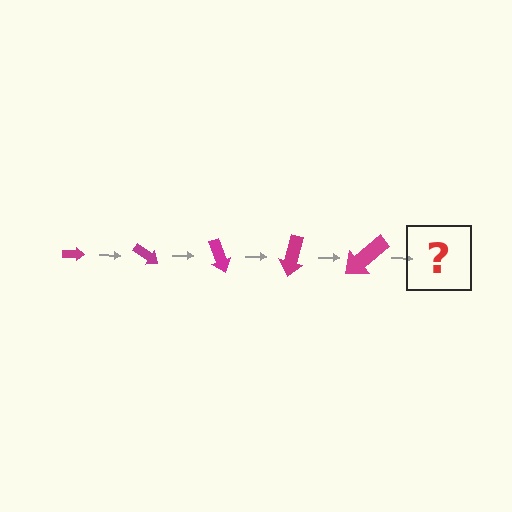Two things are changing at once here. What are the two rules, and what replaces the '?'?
The two rules are that the arrow grows larger each step and it rotates 35 degrees each step. The '?' should be an arrow, larger than the previous one and rotated 175 degrees from the start.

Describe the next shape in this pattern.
It should be an arrow, larger than the previous one and rotated 175 degrees from the start.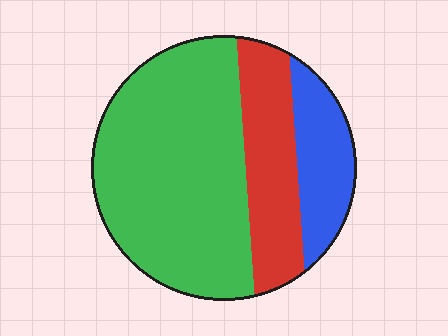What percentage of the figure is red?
Red takes up about one quarter (1/4) of the figure.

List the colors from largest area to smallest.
From largest to smallest: green, red, blue.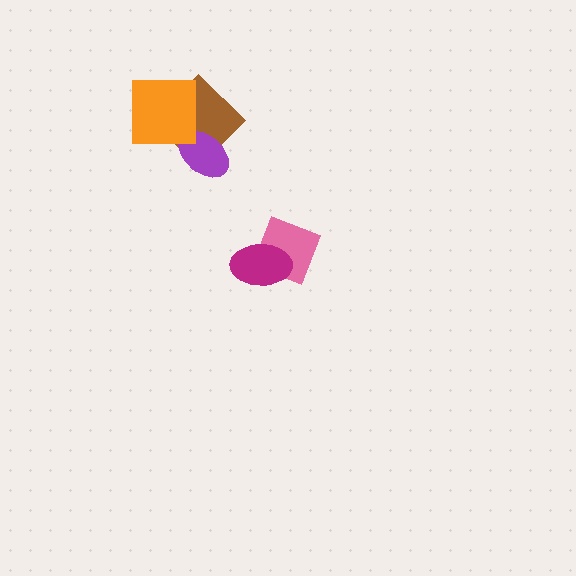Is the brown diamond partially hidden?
Yes, it is partially covered by another shape.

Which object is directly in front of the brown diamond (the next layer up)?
The purple ellipse is directly in front of the brown diamond.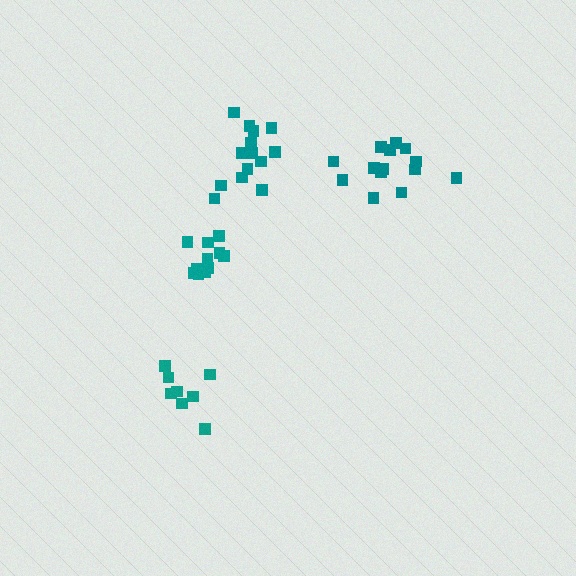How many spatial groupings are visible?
There are 4 spatial groupings.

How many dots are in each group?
Group 1: 8 dots, Group 2: 14 dots, Group 3: 12 dots, Group 4: 14 dots (48 total).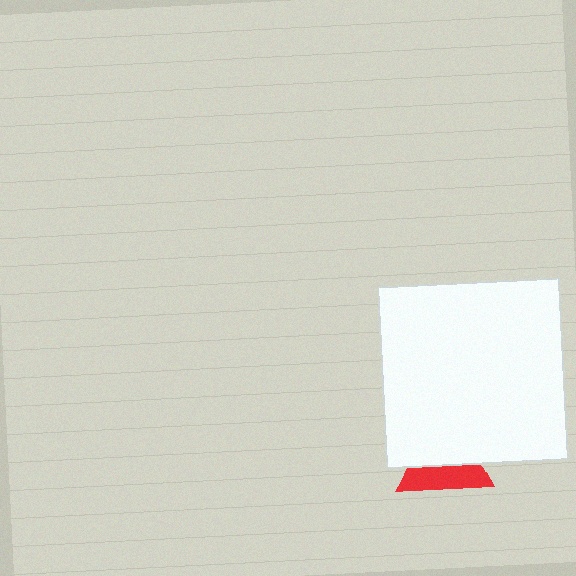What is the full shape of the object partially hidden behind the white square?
The partially hidden object is a red triangle.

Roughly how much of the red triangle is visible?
About half of it is visible (roughly 48%).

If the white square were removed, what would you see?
You would see the complete red triangle.